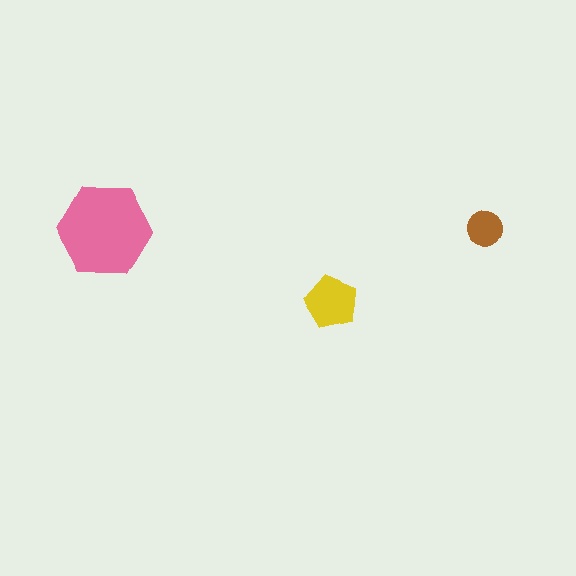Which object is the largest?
The pink hexagon.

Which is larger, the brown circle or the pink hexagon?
The pink hexagon.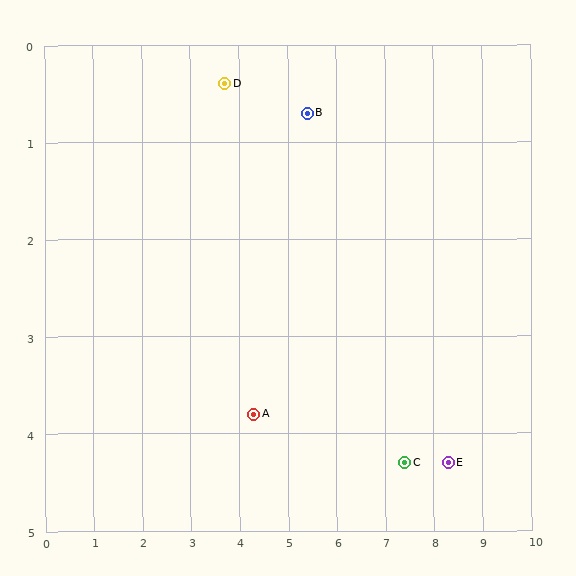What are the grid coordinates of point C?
Point C is at approximately (7.4, 4.3).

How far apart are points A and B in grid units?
Points A and B are about 3.3 grid units apart.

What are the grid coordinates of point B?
Point B is at approximately (5.4, 0.7).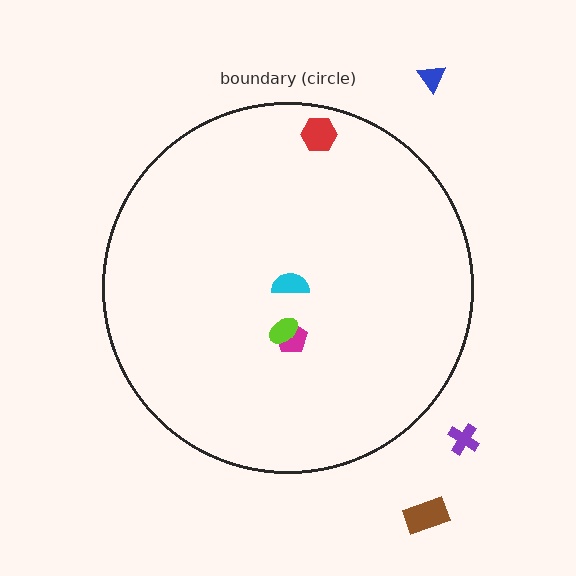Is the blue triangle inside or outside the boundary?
Outside.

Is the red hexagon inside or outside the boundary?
Inside.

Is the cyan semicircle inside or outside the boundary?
Inside.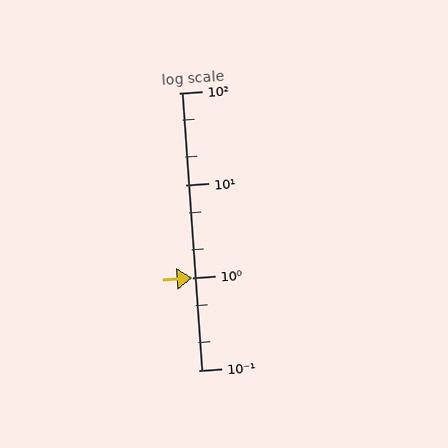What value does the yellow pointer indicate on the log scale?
The pointer indicates approximately 1.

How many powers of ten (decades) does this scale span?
The scale spans 3 decades, from 0.1 to 100.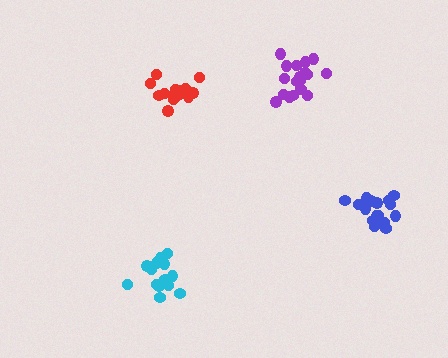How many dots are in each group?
Group 1: 14 dots, Group 2: 14 dots, Group 3: 18 dots, Group 4: 19 dots (65 total).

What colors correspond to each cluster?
The clusters are colored: red, cyan, blue, purple.